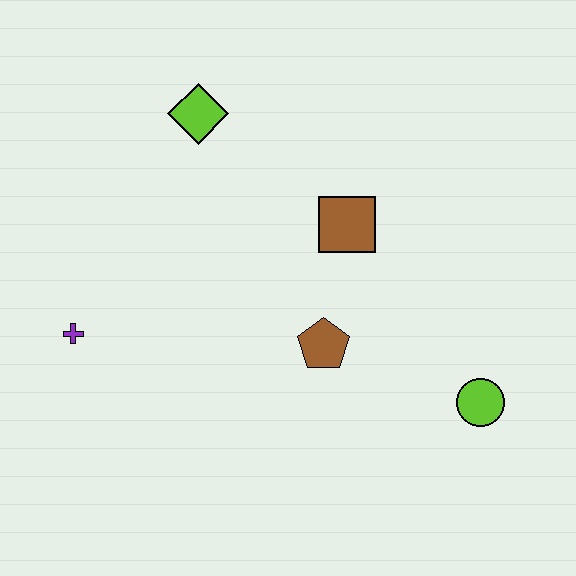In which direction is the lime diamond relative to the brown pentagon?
The lime diamond is above the brown pentagon.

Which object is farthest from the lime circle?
The purple cross is farthest from the lime circle.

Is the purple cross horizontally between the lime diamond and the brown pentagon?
No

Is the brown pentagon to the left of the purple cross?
No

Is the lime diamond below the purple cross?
No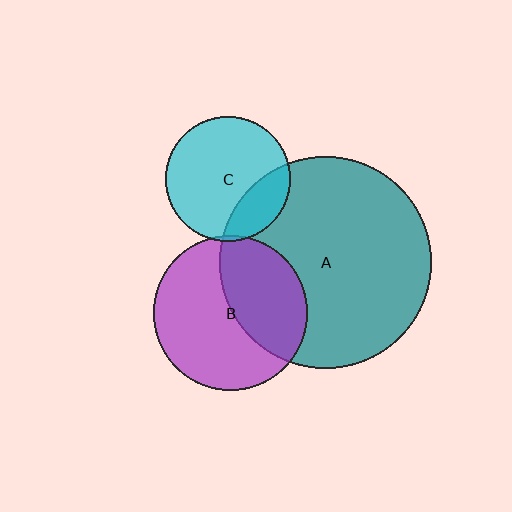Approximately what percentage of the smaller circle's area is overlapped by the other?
Approximately 5%.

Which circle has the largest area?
Circle A (teal).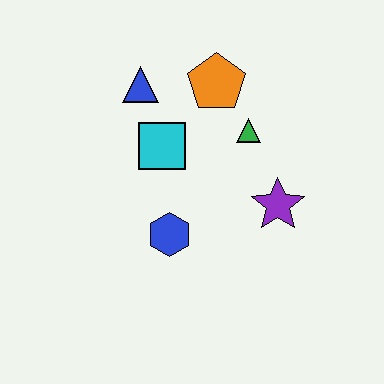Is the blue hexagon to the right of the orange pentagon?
No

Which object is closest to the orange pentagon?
The green triangle is closest to the orange pentagon.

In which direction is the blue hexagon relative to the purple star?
The blue hexagon is to the left of the purple star.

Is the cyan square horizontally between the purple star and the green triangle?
No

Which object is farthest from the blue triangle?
The purple star is farthest from the blue triangle.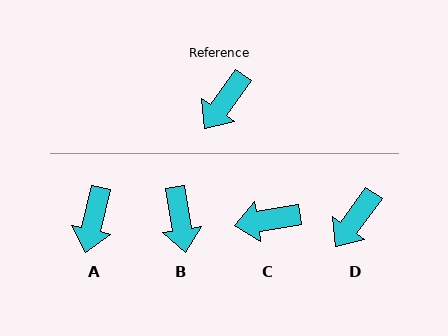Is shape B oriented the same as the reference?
No, it is off by about 45 degrees.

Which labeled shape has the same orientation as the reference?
D.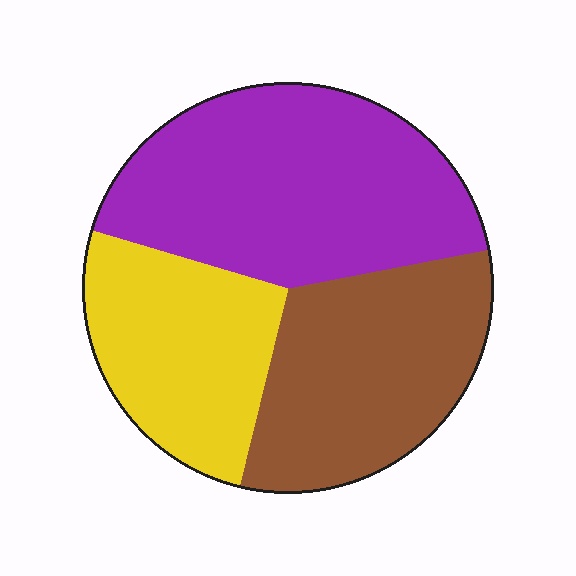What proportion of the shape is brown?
Brown covers around 30% of the shape.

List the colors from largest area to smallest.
From largest to smallest: purple, brown, yellow.